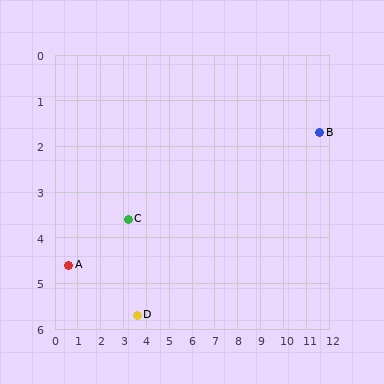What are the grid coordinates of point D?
Point D is at approximately (3.6, 5.7).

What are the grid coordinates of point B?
Point B is at approximately (11.6, 1.7).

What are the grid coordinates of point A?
Point A is at approximately (0.6, 4.6).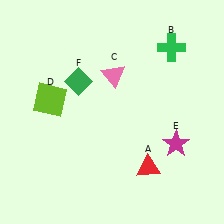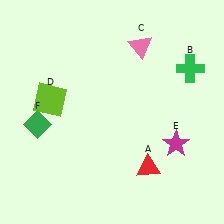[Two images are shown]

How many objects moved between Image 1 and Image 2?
3 objects moved between the two images.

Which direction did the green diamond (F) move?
The green diamond (F) moved down.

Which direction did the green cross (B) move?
The green cross (B) moved down.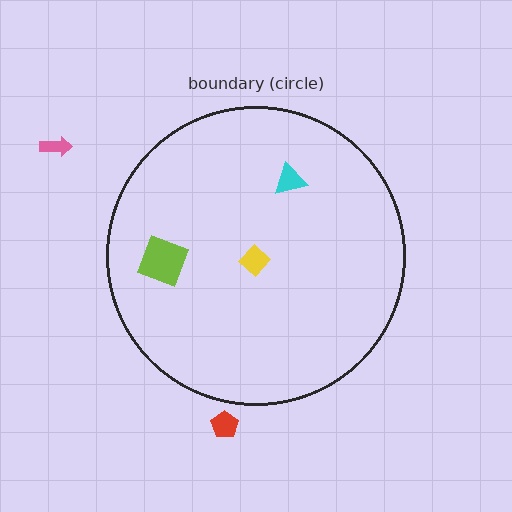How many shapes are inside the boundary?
3 inside, 2 outside.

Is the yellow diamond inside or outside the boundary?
Inside.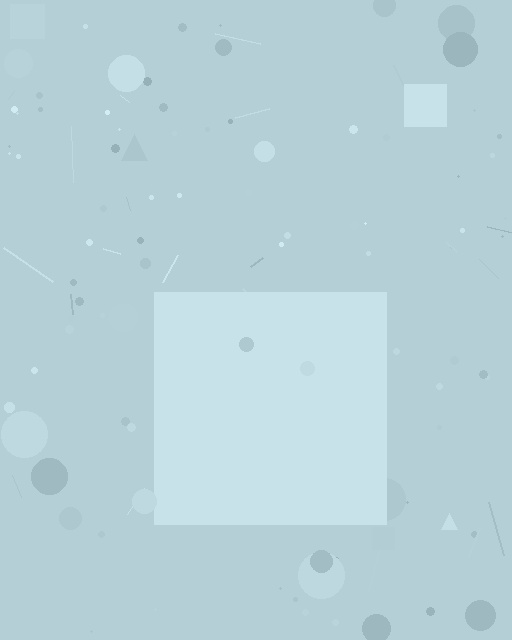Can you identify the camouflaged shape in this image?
The camouflaged shape is a square.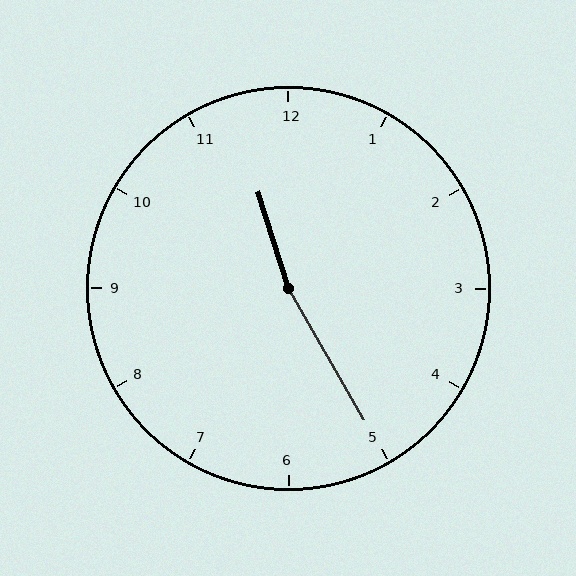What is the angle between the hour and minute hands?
Approximately 168 degrees.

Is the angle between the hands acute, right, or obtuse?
It is obtuse.